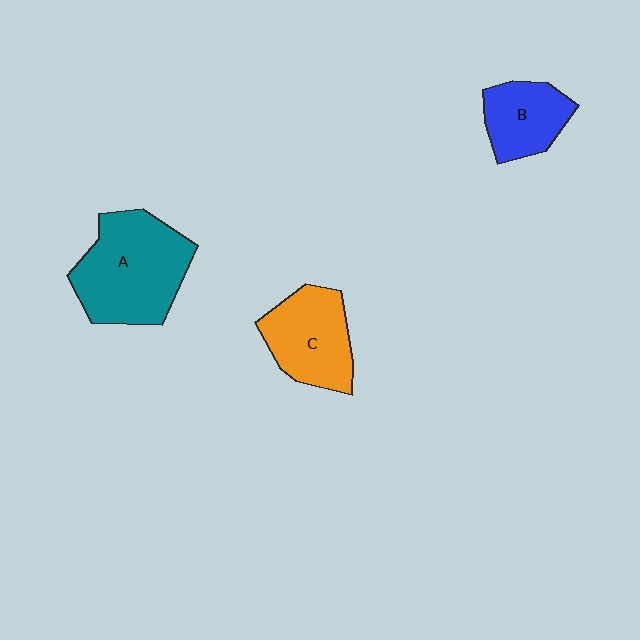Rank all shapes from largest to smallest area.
From largest to smallest: A (teal), C (orange), B (blue).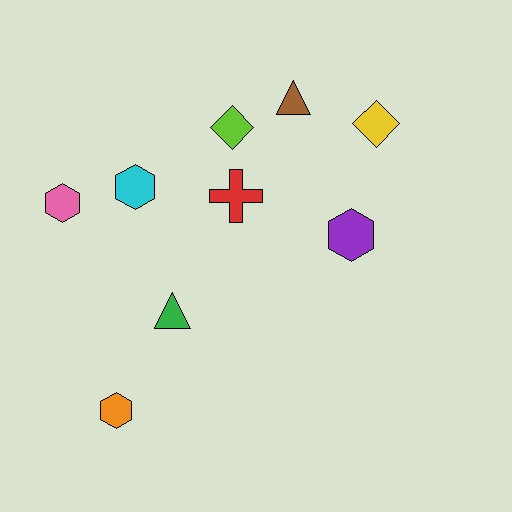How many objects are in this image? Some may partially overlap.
There are 9 objects.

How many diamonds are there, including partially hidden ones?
There are 2 diamonds.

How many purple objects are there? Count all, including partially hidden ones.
There is 1 purple object.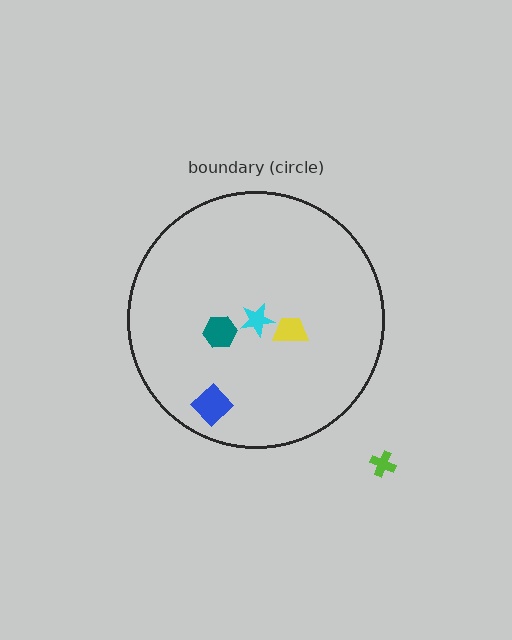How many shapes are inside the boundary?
4 inside, 1 outside.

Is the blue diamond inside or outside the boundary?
Inside.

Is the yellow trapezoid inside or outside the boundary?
Inside.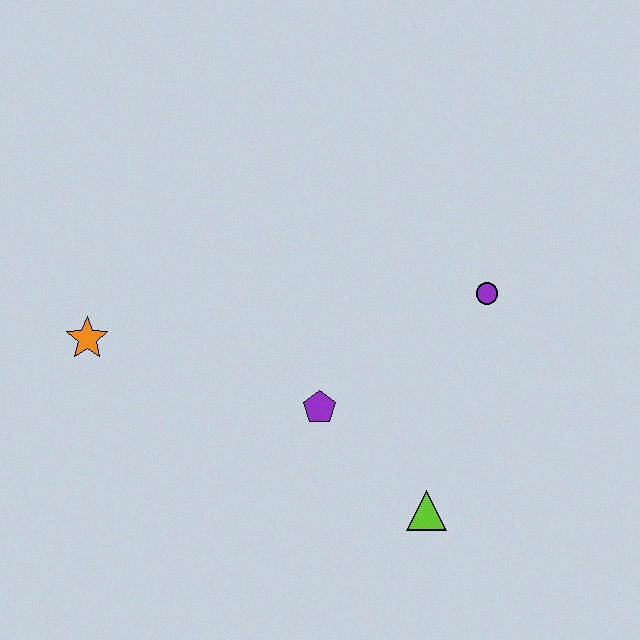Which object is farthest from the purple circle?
The orange star is farthest from the purple circle.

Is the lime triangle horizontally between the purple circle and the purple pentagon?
Yes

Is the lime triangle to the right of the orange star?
Yes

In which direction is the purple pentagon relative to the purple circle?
The purple pentagon is to the left of the purple circle.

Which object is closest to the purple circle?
The purple pentagon is closest to the purple circle.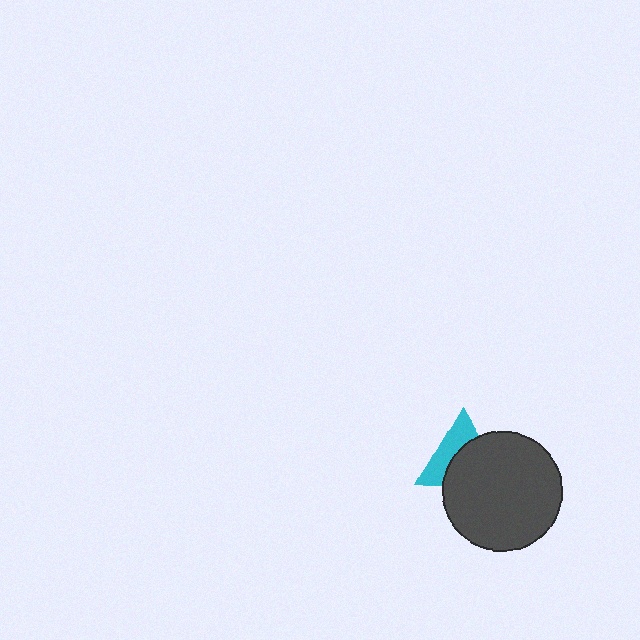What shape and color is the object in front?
The object in front is a dark gray circle.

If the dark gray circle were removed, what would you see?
You would see the complete cyan triangle.